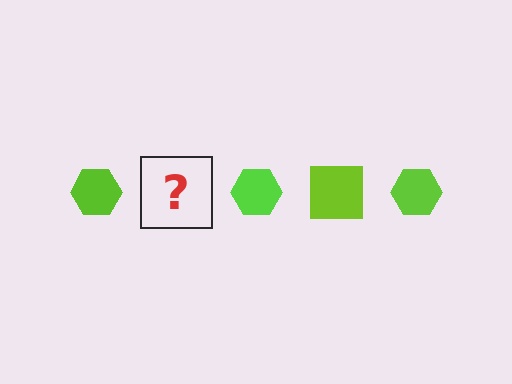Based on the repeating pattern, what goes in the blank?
The blank should be a lime square.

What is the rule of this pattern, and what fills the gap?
The rule is that the pattern cycles through hexagon, square shapes in lime. The gap should be filled with a lime square.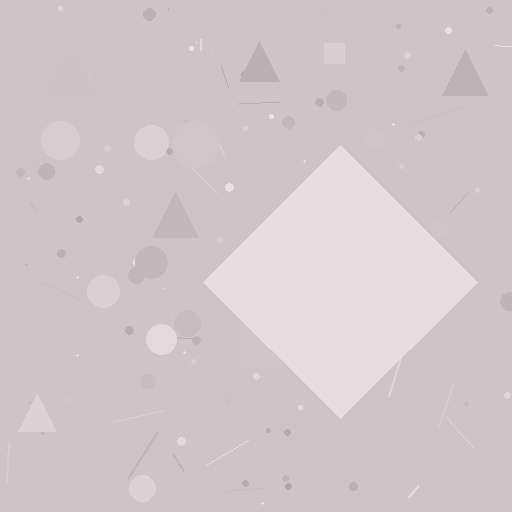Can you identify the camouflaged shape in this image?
The camouflaged shape is a diamond.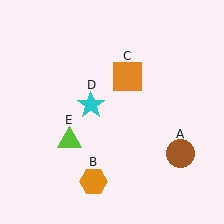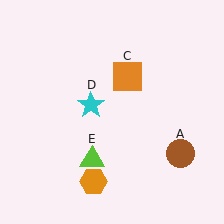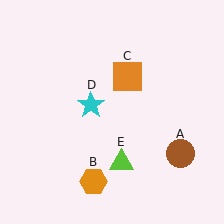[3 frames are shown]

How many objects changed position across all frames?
1 object changed position: lime triangle (object E).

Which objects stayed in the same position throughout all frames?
Brown circle (object A) and orange hexagon (object B) and orange square (object C) and cyan star (object D) remained stationary.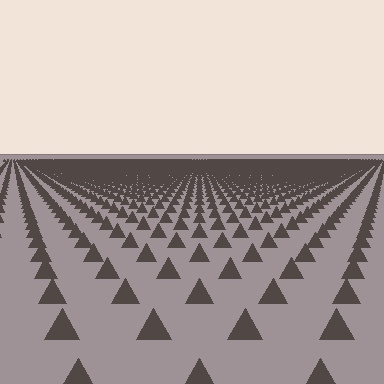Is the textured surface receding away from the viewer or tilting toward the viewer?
The surface is receding away from the viewer. Texture elements get smaller and denser toward the top.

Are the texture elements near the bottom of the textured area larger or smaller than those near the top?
Larger. Near the bottom, elements are closer to the viewer and appear at a bigger on-screen size.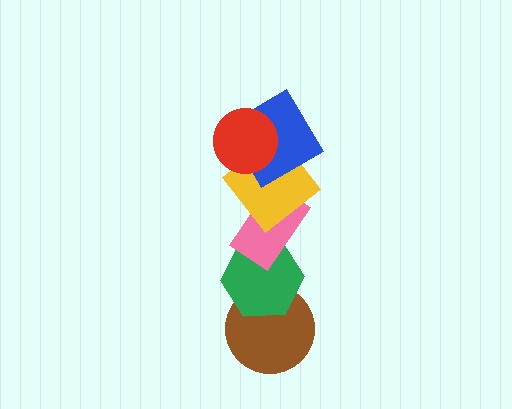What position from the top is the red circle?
The red circle is 1st from the top.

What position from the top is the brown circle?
The brown circle is 6th from the top.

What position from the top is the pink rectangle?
The pink rectangle is 4th from the top.